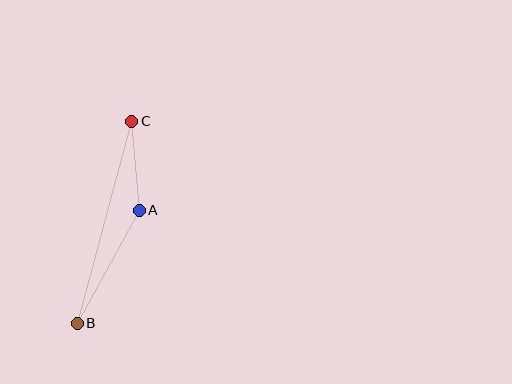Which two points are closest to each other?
Points A and C are closest to each other.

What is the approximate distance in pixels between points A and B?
The distance between A and B is approximately 129 pixels.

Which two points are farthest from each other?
Points B and C are farthest from each other.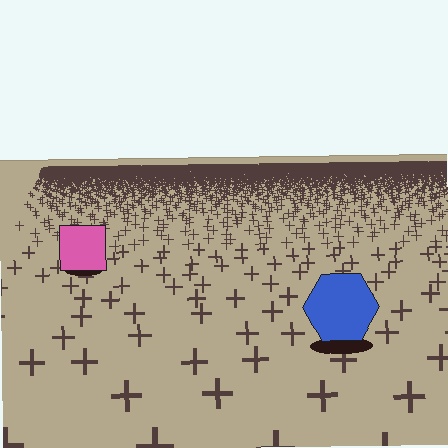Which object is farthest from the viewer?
The pink square is farthest from the viewer. It appears smaller and the ground texture around it is denser.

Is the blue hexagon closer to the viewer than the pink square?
Yes. The blue hexagon is closer — you can tell from the texture gradient: the ground texture is coarser near it.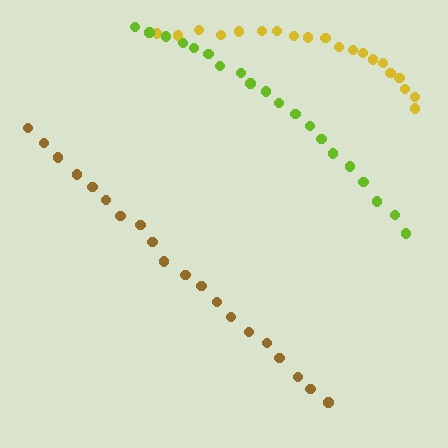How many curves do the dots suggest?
There are 3 distinct paths.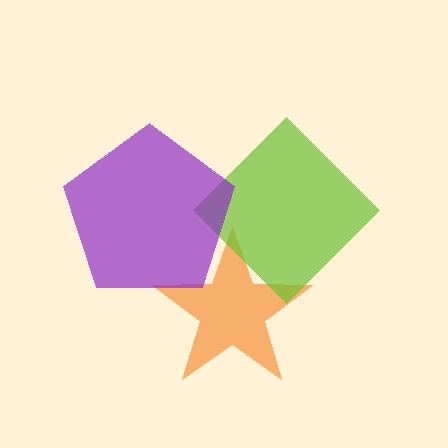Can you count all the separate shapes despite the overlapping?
Yes, there are 3 separate shapes.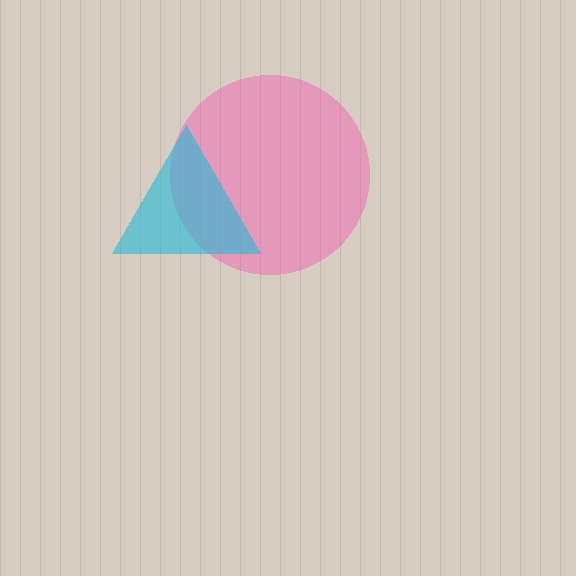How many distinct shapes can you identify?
There are 2 distinct shapes: a pink circle, a cyan triangle.